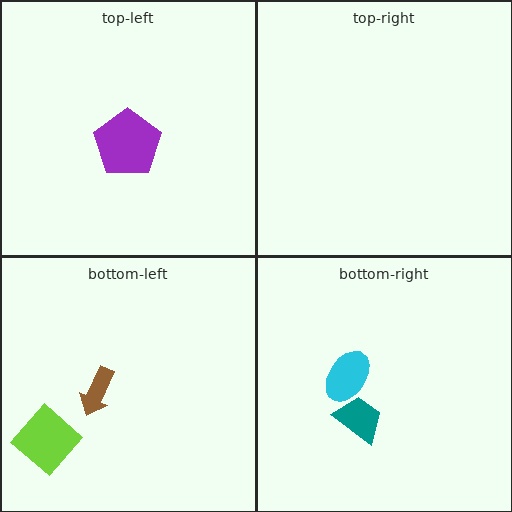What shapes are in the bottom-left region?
The brown arrow, the lime diamond.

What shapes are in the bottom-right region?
The teal trapezoid, the cyan ellipse.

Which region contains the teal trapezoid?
The bottom-right region.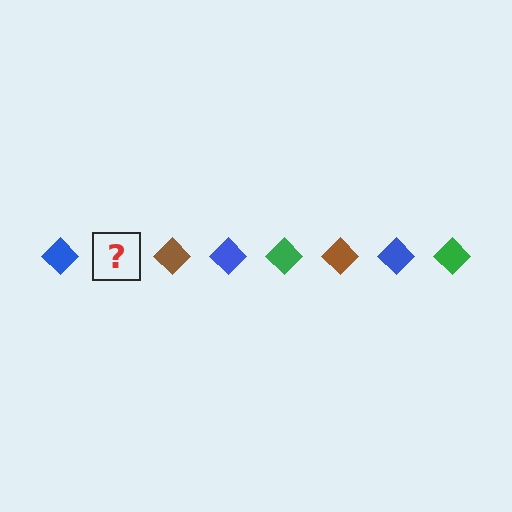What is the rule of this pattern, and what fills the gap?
The rule is that the pattern cycles through blue, green, brown diamonds. The gap should be filled with a green diamond.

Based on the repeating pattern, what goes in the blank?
The blank should be a green diamond.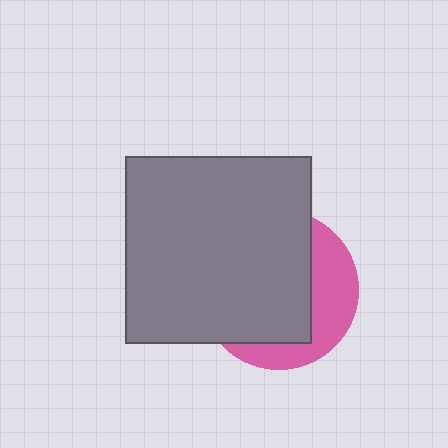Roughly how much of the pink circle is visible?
A small part of it is visible (roughly 34%).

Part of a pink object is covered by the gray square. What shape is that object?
It is a circle.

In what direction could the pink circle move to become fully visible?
The pink circle could move right. That would shift it out from behind the gray square entirely.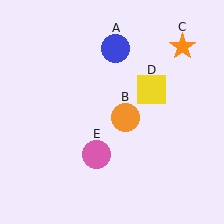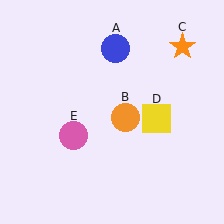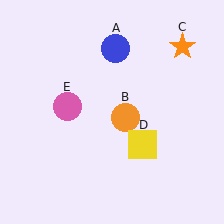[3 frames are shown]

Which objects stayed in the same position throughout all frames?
Blue circle (object A) and orange circle (object B) and orange star (object C) remained stationary.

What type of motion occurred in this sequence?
The yellow square (object D), pink circle (object E) rotated clockwise around the center of the scene.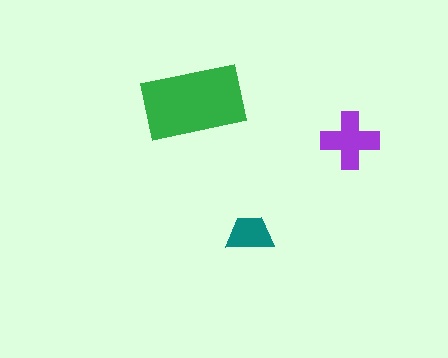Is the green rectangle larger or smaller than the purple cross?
Larger.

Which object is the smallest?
The teal trapezoid.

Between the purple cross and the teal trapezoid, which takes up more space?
The purple cross.